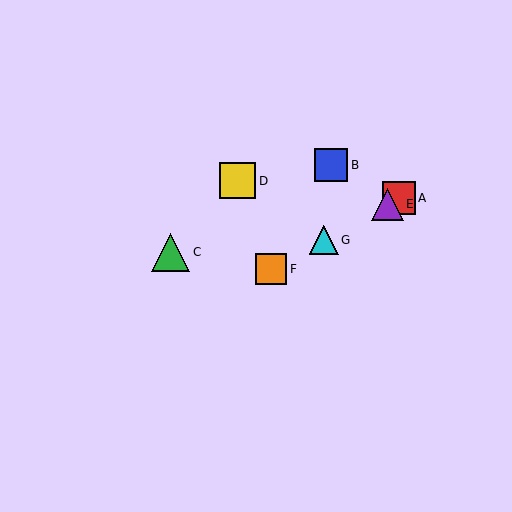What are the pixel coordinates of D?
Object D is at (238, 181).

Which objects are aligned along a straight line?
Objects A, E, F, G are aligned along a straight line.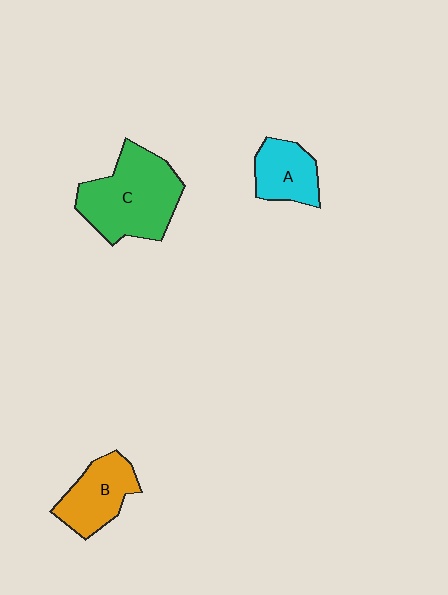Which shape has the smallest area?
Shape A (cyan).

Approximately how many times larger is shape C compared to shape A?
Approximately 2.0 times.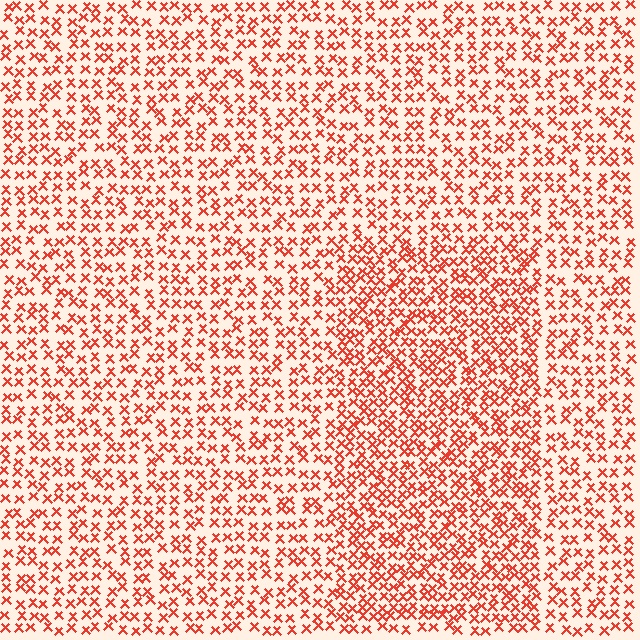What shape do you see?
I see a rectangle.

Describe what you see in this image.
The image contains small red elements arranged at two different densities. A rectangle-shaped region is visible where the elements are more densely packed than the surrounding area.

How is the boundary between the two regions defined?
The boundary is defined by a change in element density (approximately 1.6x ratio). All elements are the same color, size, and shape.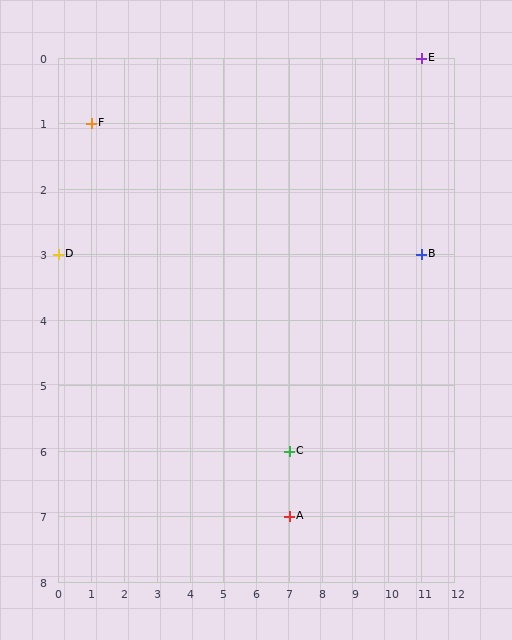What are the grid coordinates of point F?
Point F is at grid coordinates (1, 1).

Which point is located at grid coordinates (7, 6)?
Point C is at (7, 6).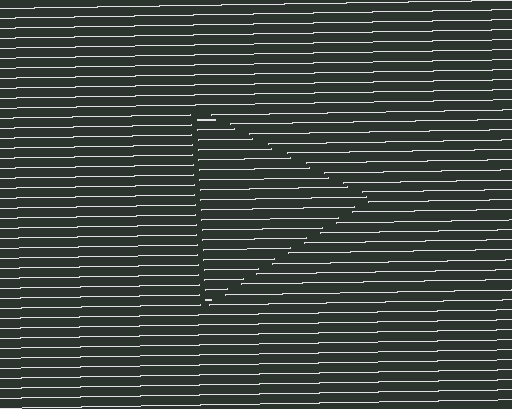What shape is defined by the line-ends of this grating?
An illusory triangle. The interior of the shape contains the same grating, shifted by half a period — the contour is defined by the phase discontinuity where line-ends from the inner and outer gratings abut.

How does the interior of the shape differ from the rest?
The interior of the shape contains the same grating, shifted by half a period — the contour is defined by the phase discontinuity where line-ends from the inner and outer gratings abut.